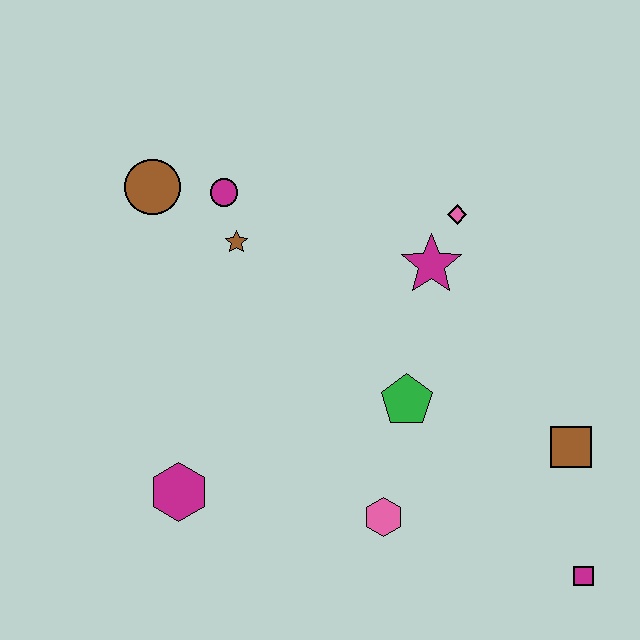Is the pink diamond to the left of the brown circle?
No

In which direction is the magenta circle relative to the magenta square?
The magenta circle is above the magenta square.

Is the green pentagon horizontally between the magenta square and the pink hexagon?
Yes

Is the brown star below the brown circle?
Yes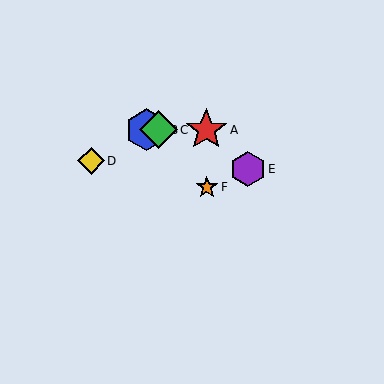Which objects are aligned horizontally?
Objects A, B, C are aligned horizontally.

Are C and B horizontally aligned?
Yes, both are at y≈130.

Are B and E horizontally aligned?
No, B is at y≈130 and E is at y≈169.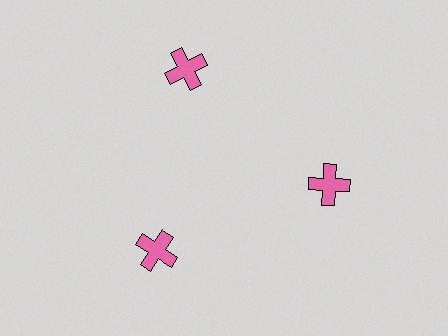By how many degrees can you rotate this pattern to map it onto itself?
The pattern maps onto itself every 120 degrees of rotation.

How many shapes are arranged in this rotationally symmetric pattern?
There are 3 shapes, arranged in 3 groups of 1.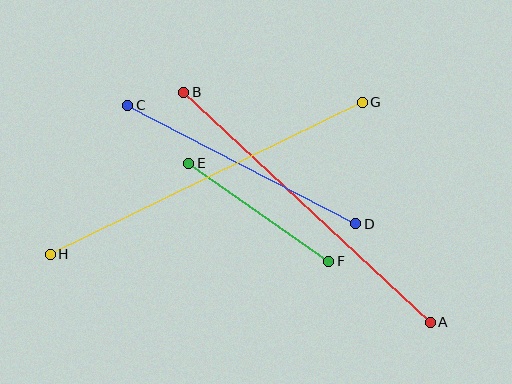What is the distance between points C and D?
The distance is approximately 257 pixels.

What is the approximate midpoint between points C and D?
The midpoint is at approximately (242, 164) pixels.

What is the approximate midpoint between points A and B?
The midpoint is at approximately (307, 207) pixels.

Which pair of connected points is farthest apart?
Points G and H are farthest apart.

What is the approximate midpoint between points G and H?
The midpoint is at approximately (206, 178) pixels.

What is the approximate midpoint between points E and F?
The midpoint is at approximately (259, 212) pixels.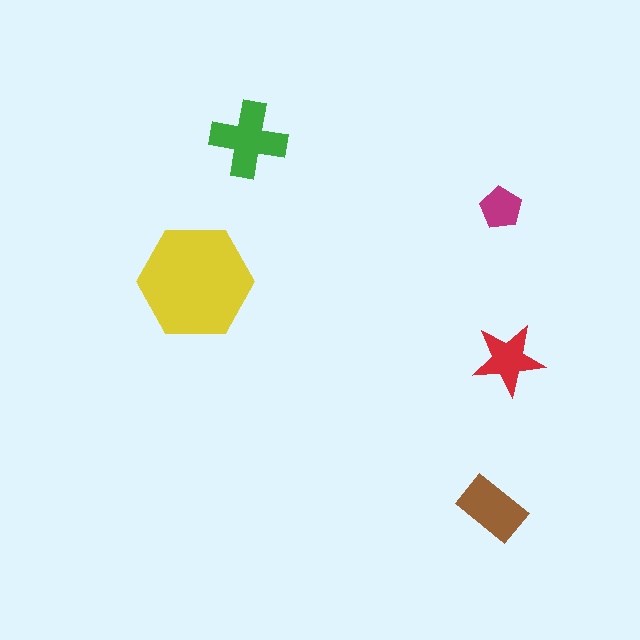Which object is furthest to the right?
The red star is rightmost.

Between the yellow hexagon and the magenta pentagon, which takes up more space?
The yellow hexagon.